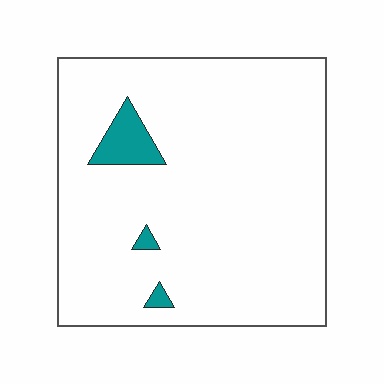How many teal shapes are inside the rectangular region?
3.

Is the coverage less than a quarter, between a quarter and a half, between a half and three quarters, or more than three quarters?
Less than a quarter.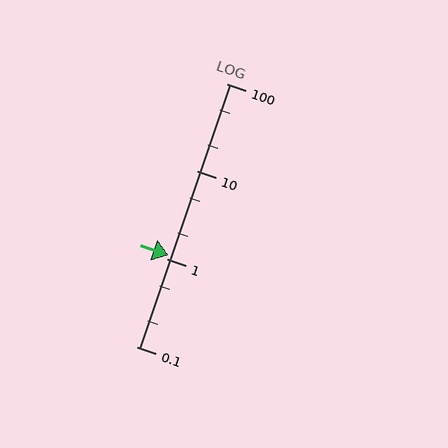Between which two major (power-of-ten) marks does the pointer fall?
The pointer is between 1 and 10.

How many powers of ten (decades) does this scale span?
The scale spans 3 decades, from 0.1 to 100.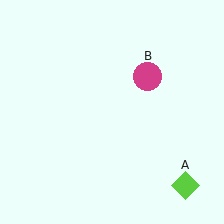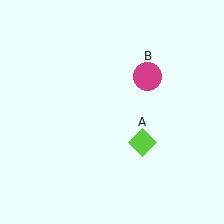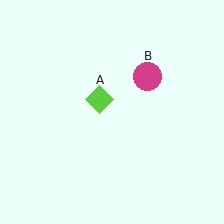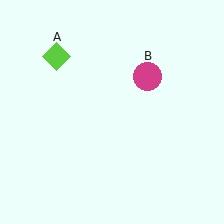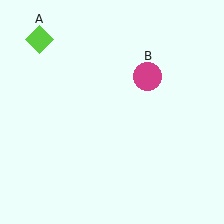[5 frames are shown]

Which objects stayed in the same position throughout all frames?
Magenta circle (object B) remained stationary.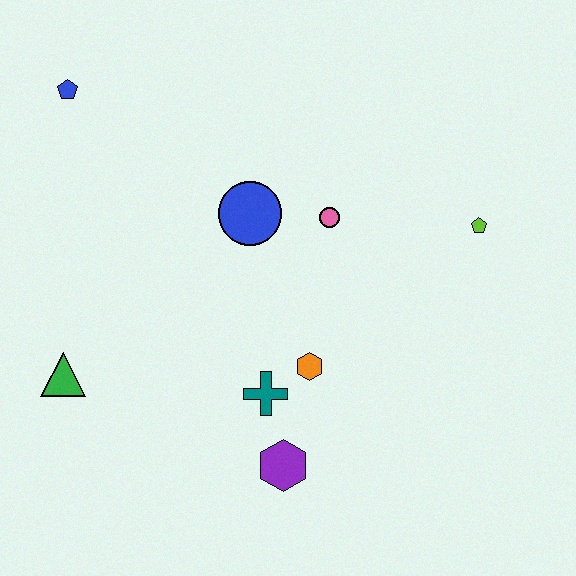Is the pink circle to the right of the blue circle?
Yes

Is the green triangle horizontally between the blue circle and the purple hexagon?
No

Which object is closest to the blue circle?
The pink circle is closest to the blue circle.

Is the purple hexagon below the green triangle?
Yes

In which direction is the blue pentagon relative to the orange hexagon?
The blue pentagon is above the orange hexagon.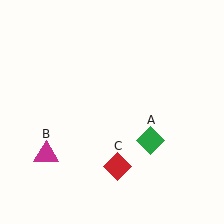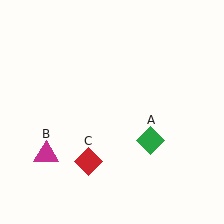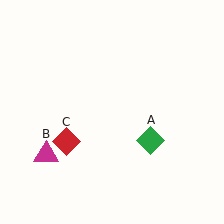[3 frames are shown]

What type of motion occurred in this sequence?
The red diamond (object C) rotated clockwise around the center of the scene.